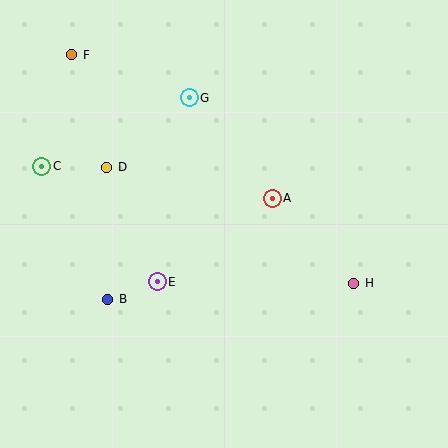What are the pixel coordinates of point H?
Point H is at (354, 283).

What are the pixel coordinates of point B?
Point B is at (108, 299).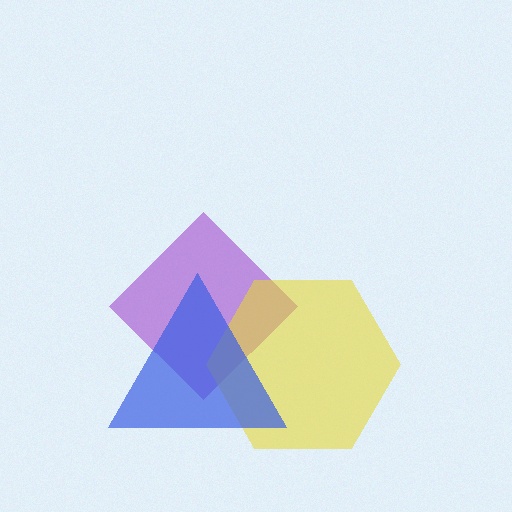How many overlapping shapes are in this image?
There are 3 overlapping shapes in the image.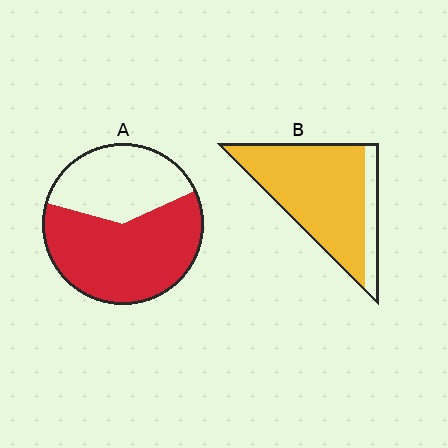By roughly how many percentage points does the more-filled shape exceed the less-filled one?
By roughly 20 percentage points (B over A).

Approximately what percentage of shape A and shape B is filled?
A is approximately 60% and B is approximately 85%.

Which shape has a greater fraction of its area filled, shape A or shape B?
Shape B.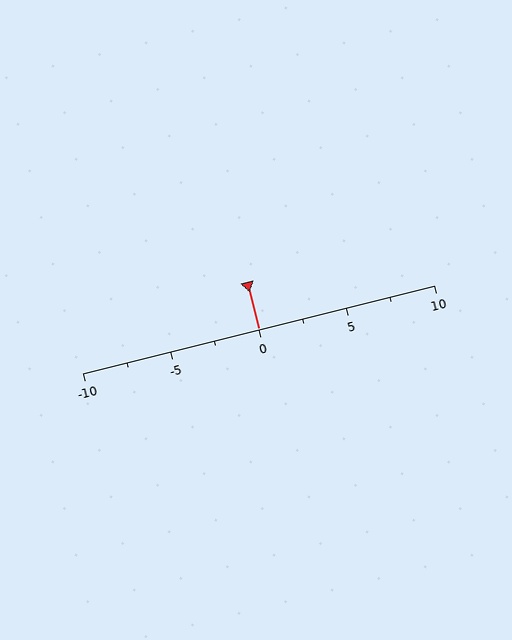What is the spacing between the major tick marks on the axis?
The major ticks are spaced 5 apart.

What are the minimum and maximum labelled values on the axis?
The axis runs from -10 to 10.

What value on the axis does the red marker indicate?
The marker indicates approximately 0.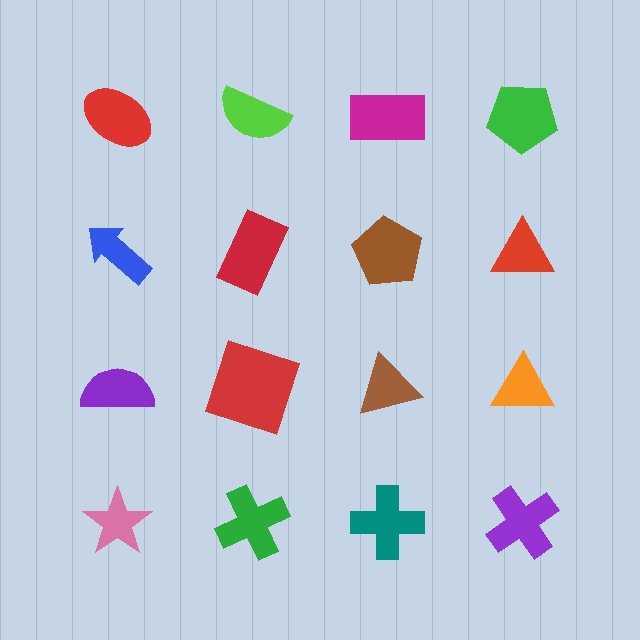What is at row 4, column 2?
A green cross.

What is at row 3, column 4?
An orange triangle.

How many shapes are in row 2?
4 shapes.